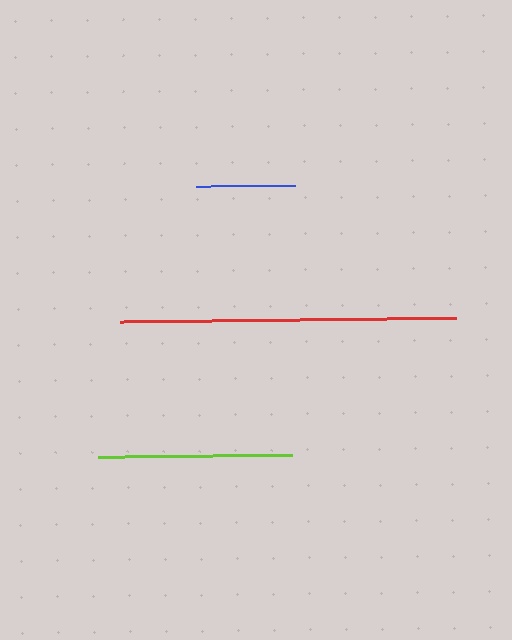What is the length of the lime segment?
The lime segment is approximately 194 pixels long.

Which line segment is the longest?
The red line is the longest at approximately 337 pixels.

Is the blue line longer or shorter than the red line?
The red line is longer than the blue line.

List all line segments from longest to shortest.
From longest to shortest: red, lime, blue.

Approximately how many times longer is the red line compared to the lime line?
The red line is approximately 1.7 times the length of the lime line.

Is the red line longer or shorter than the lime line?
The red line is longer than the lime line.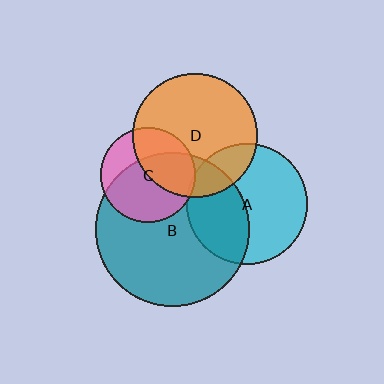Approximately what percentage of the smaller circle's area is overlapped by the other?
Approximately 45%.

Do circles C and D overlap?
Yes.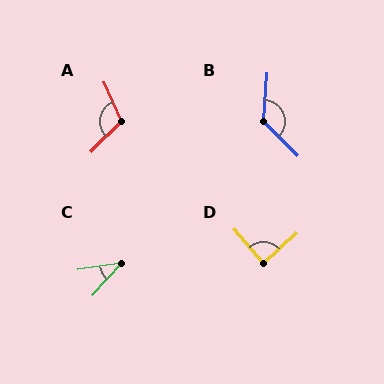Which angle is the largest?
B, at approximately 131 degrees.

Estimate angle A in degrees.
Approximately 112 degrees.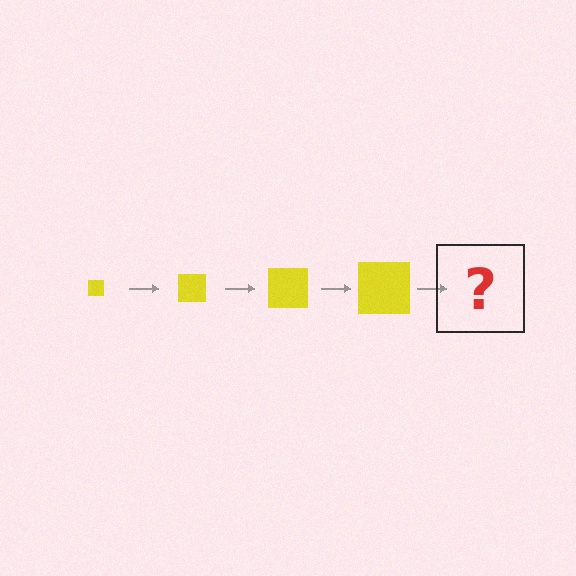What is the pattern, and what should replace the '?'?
The pattern is that the square gets progressively larger each step. The '?' should be a yellow square, larger than the previous one.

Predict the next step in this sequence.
The next step is a yellow square, larger than the previous one.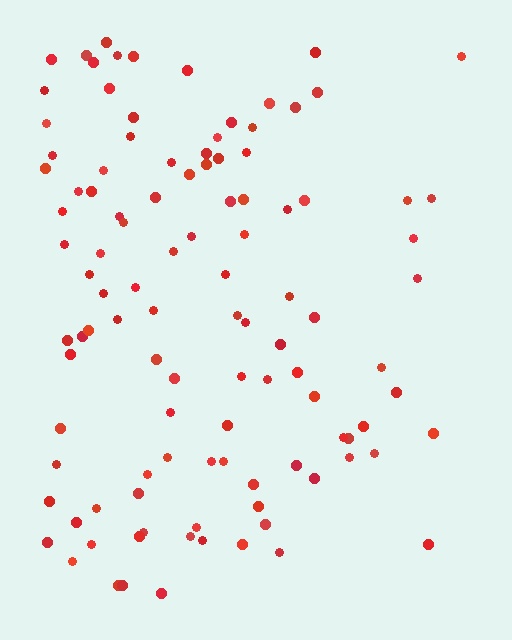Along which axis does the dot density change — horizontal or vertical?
Horizontal.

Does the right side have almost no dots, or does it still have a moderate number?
Still a moderate number, just noticeably fewer than the left.